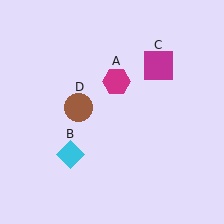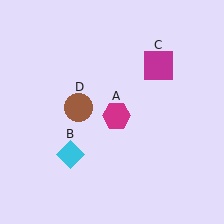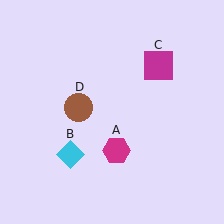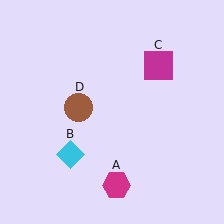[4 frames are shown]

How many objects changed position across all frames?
1 object changed position: magenta hexagon (object A).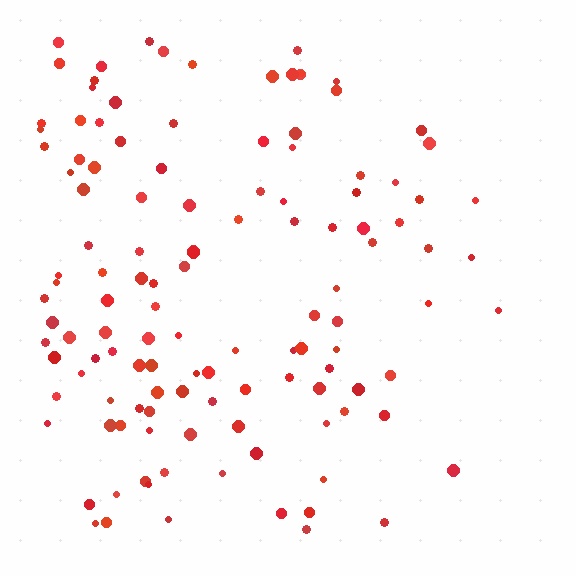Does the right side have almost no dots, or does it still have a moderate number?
Still a moderate number, just noticeably fewer than the left.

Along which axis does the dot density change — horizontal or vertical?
Horizontal.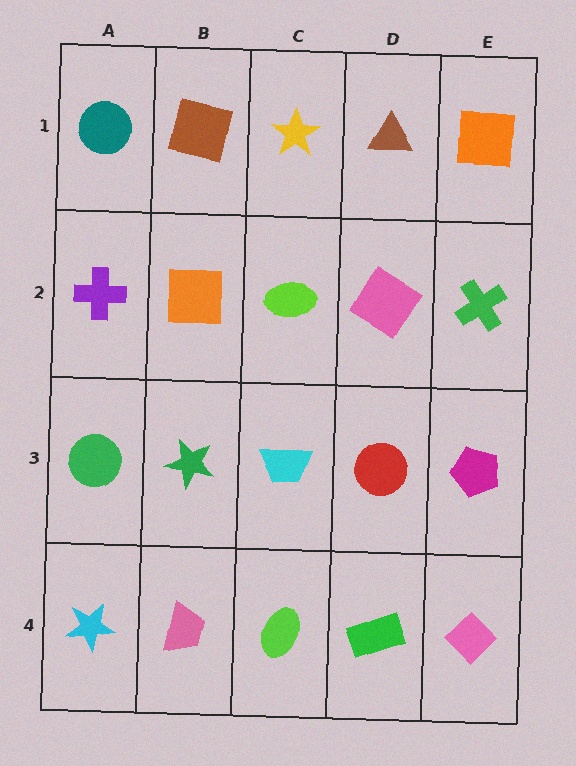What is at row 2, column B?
An orange square.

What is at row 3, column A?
A green circle.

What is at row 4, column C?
A lime ellipse.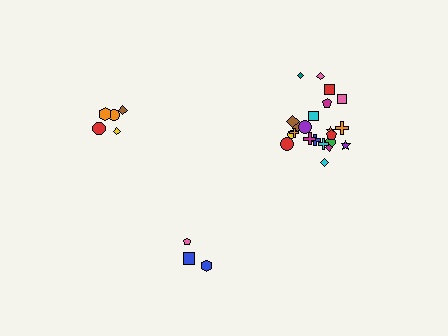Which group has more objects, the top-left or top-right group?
The top-right group.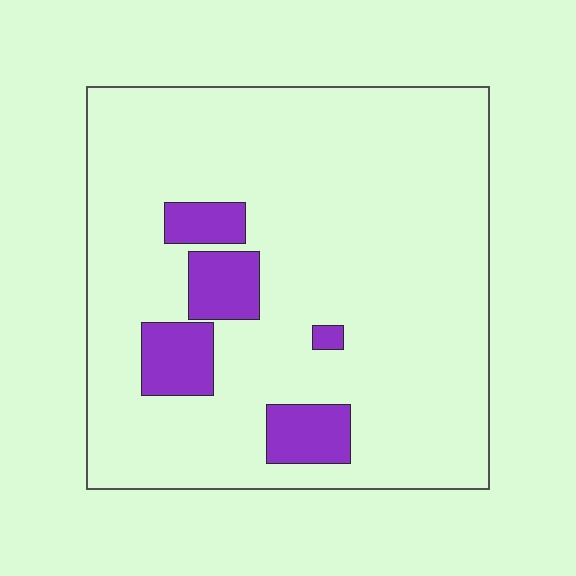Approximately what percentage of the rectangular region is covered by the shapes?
Approximately 10%.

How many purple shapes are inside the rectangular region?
5.